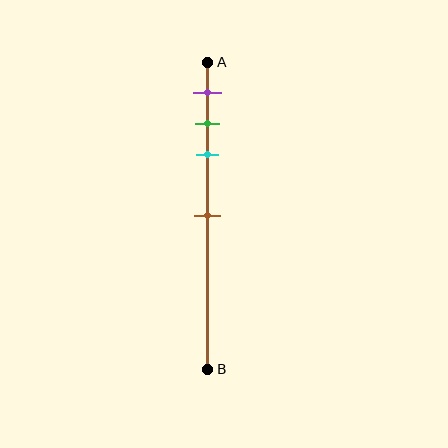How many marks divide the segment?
There are 4 marks dividing the segment.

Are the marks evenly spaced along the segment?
No, the marks are not evenly spaced.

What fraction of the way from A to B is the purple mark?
The purple mark is approximately 10% (0.1) of the way from A to B.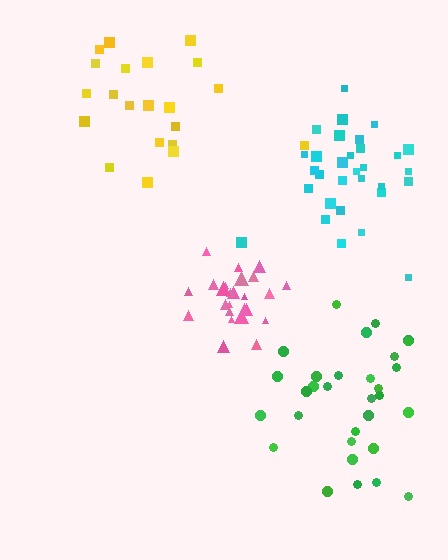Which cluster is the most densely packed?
Pink.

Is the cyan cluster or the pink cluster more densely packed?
Pink.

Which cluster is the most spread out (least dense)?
Yellow.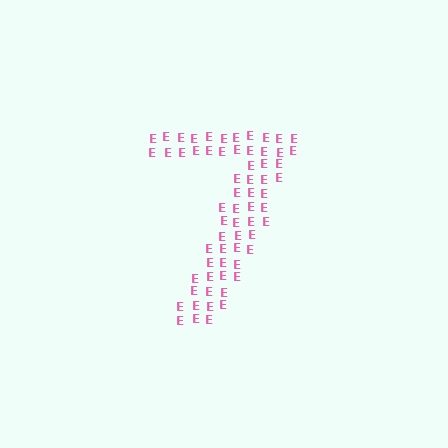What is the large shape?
The large shape is the digit 7.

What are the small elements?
The small elements are letter E's.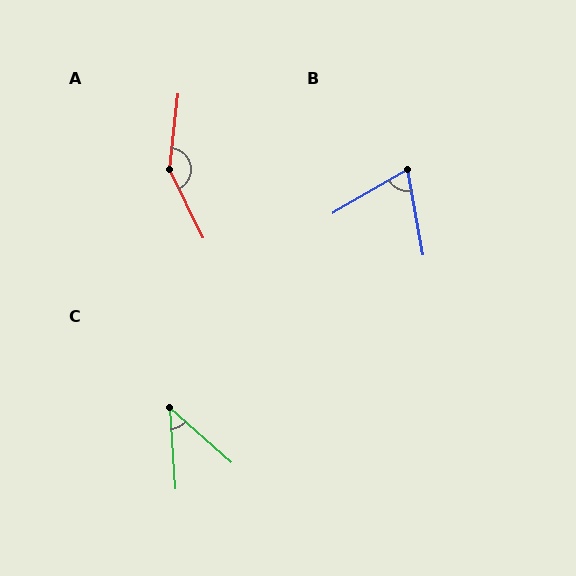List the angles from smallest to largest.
C (44°), B (70°), A (148°).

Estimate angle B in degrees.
Approximately 70 degrees.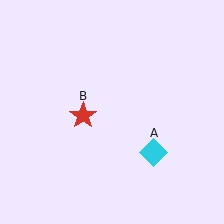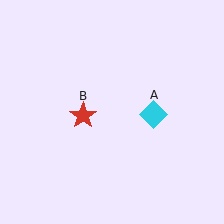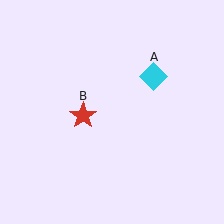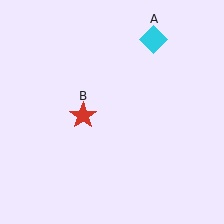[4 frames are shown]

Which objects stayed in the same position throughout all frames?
Red star (object B) remained stationary.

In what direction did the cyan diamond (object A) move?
The cyan diamond (object A) moved up.